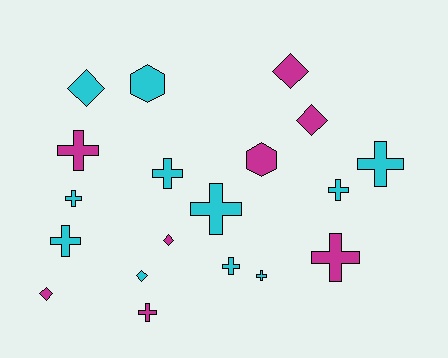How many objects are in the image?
There are 19 objects.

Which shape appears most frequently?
Cross, with 11 objects.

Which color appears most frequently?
Cyan, with 11 objects.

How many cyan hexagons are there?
There is 1 cyan hexagon.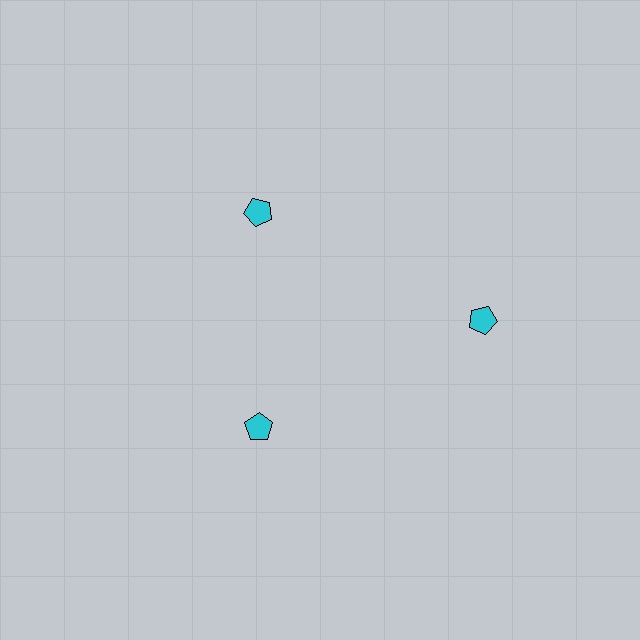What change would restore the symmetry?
The symmetry would be restored by moving it inward, back onto the ring so that all 3 pentagons sit at equal angles and equal distance from the center.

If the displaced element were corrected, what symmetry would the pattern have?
It would have 3-fold rotational symmetry — the pattern would map onto itself every 120 degrees.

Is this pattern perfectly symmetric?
No. The 3 cyan pentagons are arranged in a ring, but one element near the 3 o'clock position is pushed outward from the center, breaking the 3-fold rotational symmetry.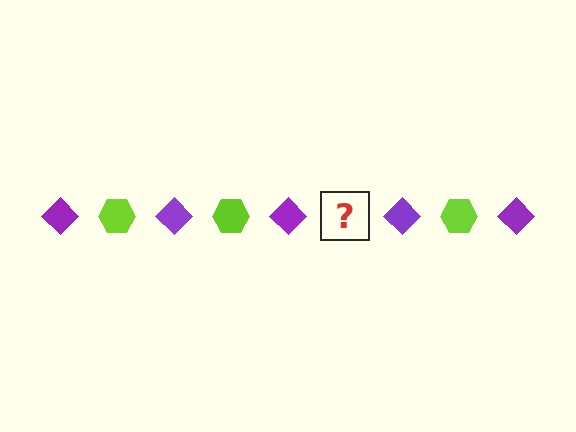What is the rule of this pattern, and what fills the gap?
The rule is that the pattern alternates between purple diamond and lime hexagon. The gap should be filled with a lime hexagon.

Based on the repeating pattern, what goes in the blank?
The blank should be a lime hexagon.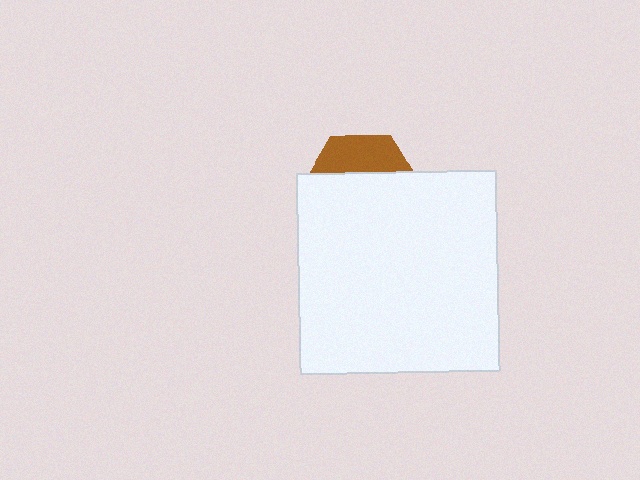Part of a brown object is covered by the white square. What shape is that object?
It is a hexagon.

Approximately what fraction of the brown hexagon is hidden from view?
Roughly 67% of the brown hexagon is hidden behind the white square.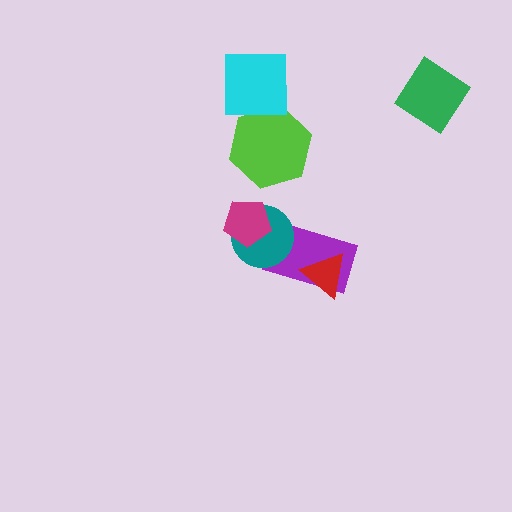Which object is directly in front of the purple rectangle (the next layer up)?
The teal circle is directly in front of the purple rectangle.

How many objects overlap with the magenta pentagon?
1 object overlaps with the magenta pentagon.